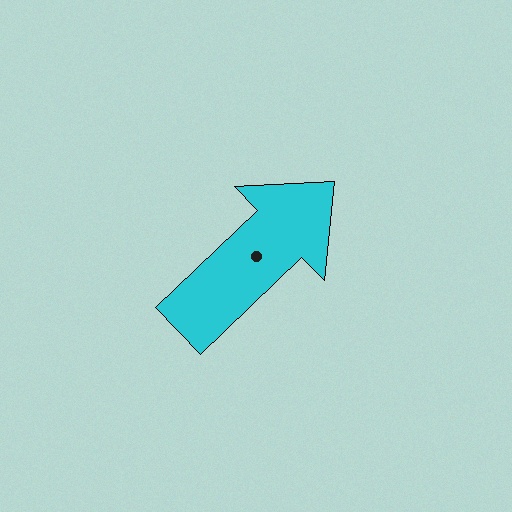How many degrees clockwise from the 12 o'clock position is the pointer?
Approximately 46 degrees.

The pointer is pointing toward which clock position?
Roughly 2 o'clock.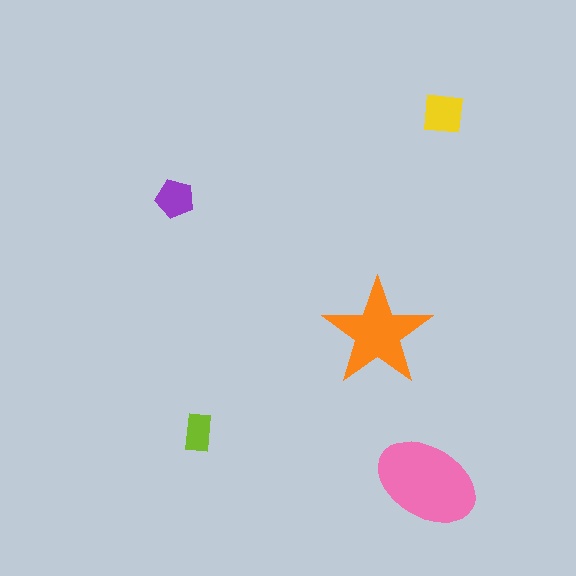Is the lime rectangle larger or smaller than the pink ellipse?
Smaller.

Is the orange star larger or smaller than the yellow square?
Larger.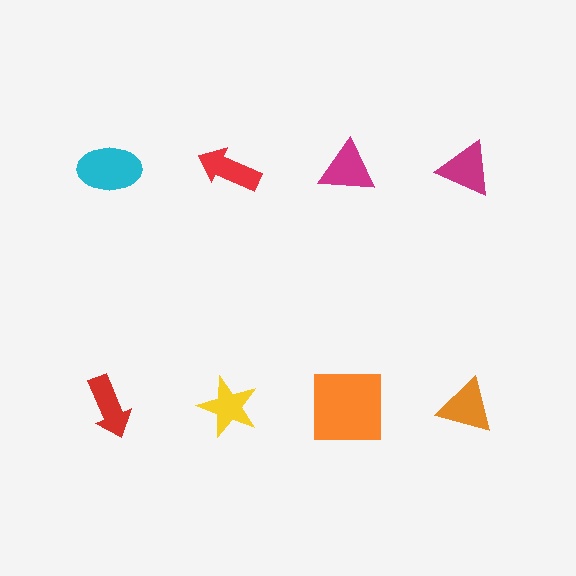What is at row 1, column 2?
A red arrow.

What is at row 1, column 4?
A magenta triangle.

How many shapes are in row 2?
4 shapes.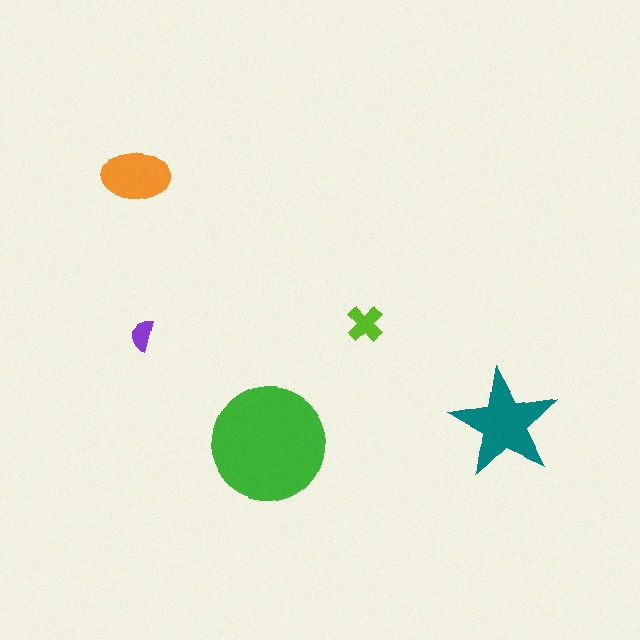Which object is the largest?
The green circle.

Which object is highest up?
The orange ellipse is topmost.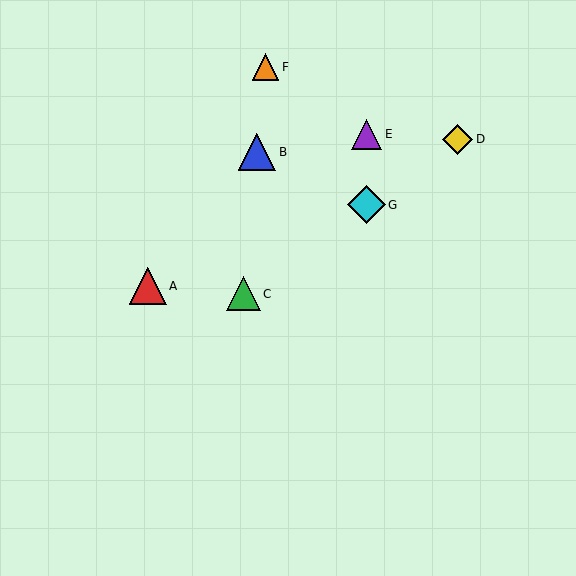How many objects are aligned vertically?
2 objects (E, G) are aligned vertically.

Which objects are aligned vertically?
Objects E, G are aligned vertically.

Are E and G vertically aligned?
Yes, both are at x≈367.